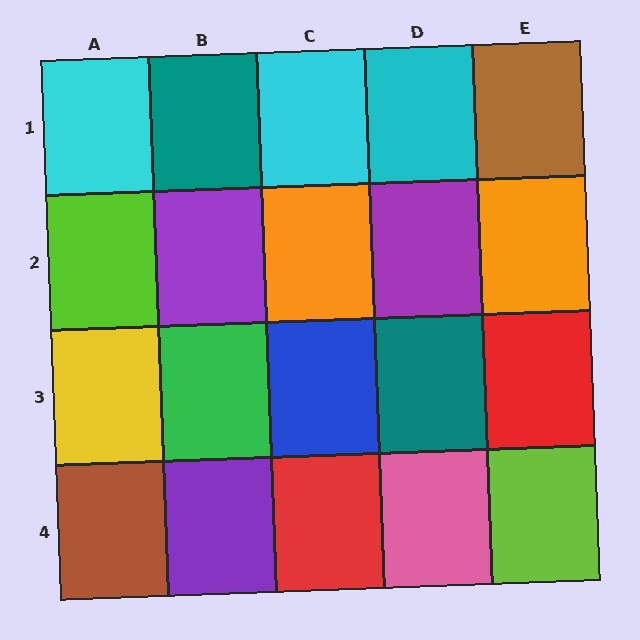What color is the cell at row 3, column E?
Red.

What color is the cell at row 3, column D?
Teal.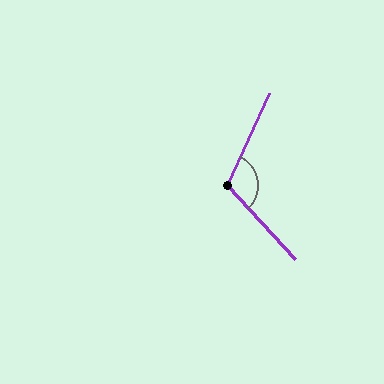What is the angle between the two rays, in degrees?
Approximately 112 degrees.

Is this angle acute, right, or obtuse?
It is obtuse.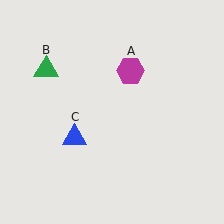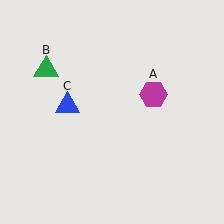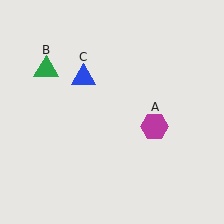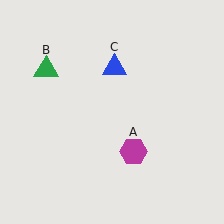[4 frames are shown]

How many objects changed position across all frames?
2 objects changed position: magenta hexagon (object A), blue triangle (object C).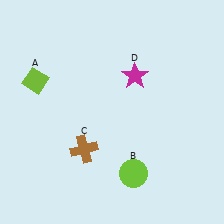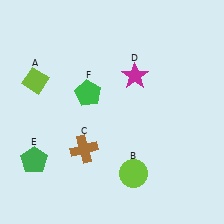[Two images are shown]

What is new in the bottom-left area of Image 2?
A green pentagon (E) was added in the bottom-left area of Image 2.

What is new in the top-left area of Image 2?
A green pentagon (F) was added in the top-left area of Image 2.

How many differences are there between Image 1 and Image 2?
There are 2 differences between the two images.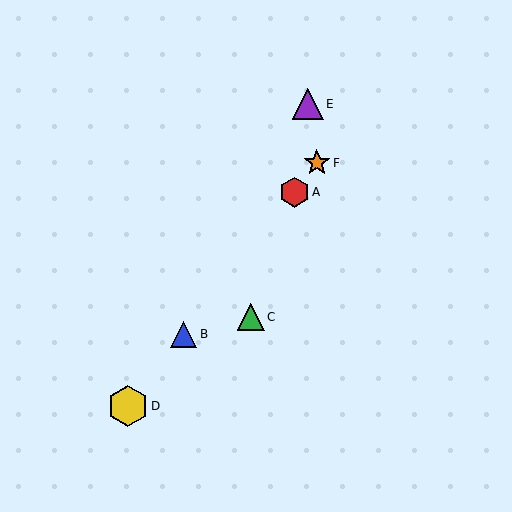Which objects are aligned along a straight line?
Objects A, B, D, F are aligned along a straight line.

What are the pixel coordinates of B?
Object B is at (183, 334).